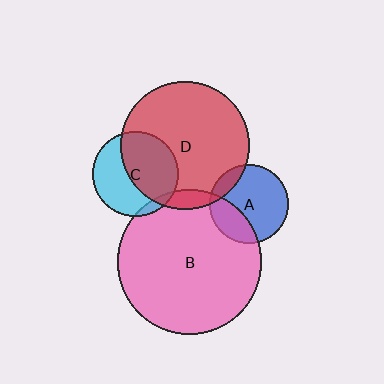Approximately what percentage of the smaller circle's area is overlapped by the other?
Approximately 55%.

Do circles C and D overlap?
Yes.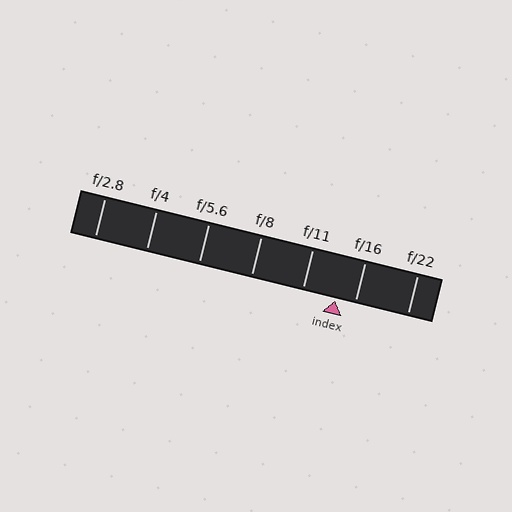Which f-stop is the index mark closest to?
The index mark is closest to f/16.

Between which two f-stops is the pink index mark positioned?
The index mark is between f/11 and f/16.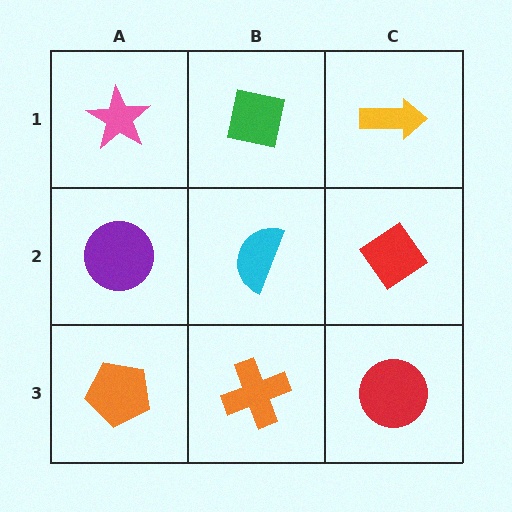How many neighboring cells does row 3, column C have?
2.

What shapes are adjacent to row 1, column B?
A cyan semicircle (row 2, column B), a pink star (row 1, column A), a yellow arrow (row 1, column C).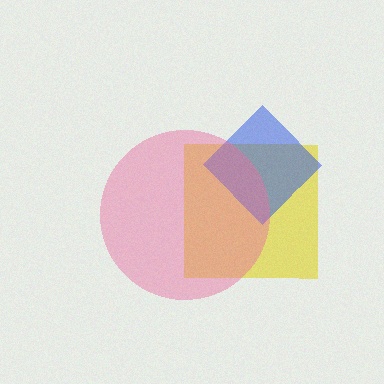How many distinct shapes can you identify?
There are 3 distinct shapes: a yellow square, a blue diamond, a pink circle.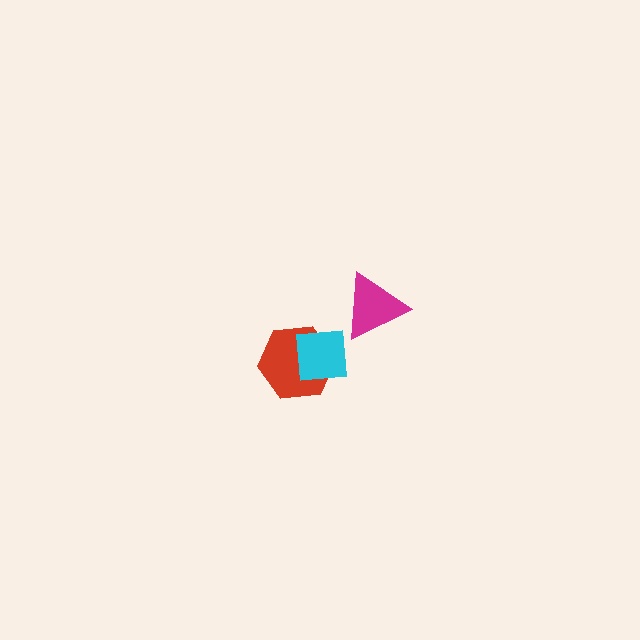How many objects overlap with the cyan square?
1 object overlaps with the cyan square.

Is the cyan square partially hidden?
No, no other shape covers it.